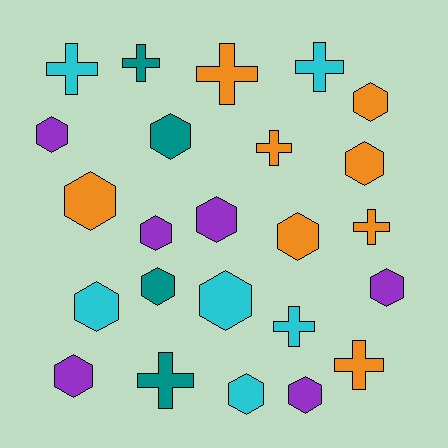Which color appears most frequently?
Orange, with 8 objects.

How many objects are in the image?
There are 24 objects.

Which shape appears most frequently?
Hexagon, with 15 objects.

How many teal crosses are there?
There are 2 teal crosses.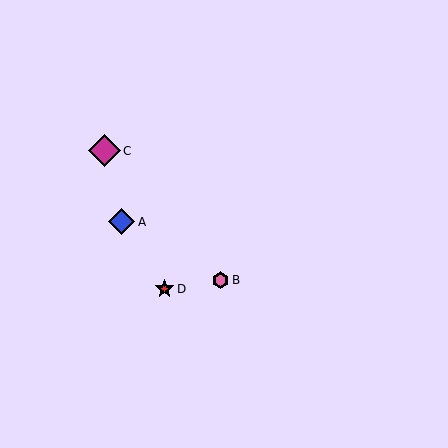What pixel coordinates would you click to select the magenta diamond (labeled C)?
Click at (104, 151) to select the magenta diamond C.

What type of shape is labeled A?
Shape A is a blue diamond.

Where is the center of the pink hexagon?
The center of the pink hexagon is at (221, 280).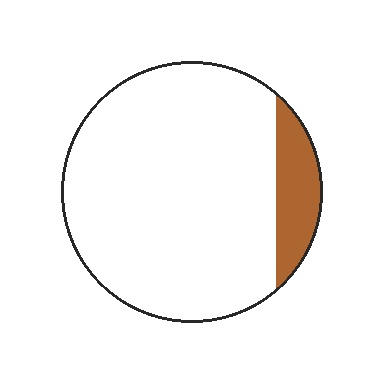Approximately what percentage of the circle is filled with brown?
Approximately 10%.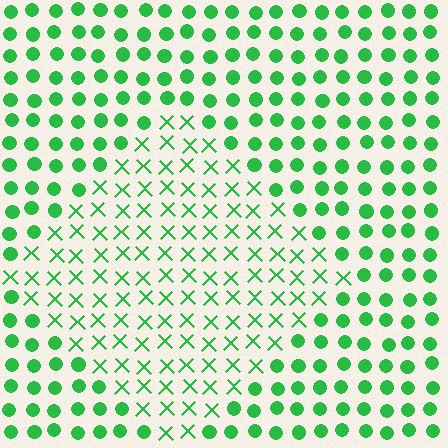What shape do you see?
I see a diamond.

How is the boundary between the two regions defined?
The boundary is defined by a change in element shape: X marks inside vs. circles outside. All elements share the same color and spacing.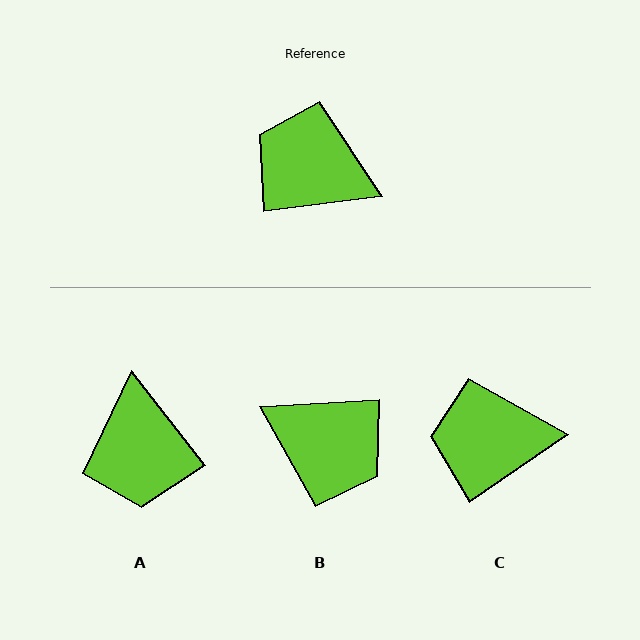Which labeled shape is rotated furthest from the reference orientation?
B, about 176 degrees away.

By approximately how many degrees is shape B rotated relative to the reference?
Approximately 176 degrees counter-clockwise.